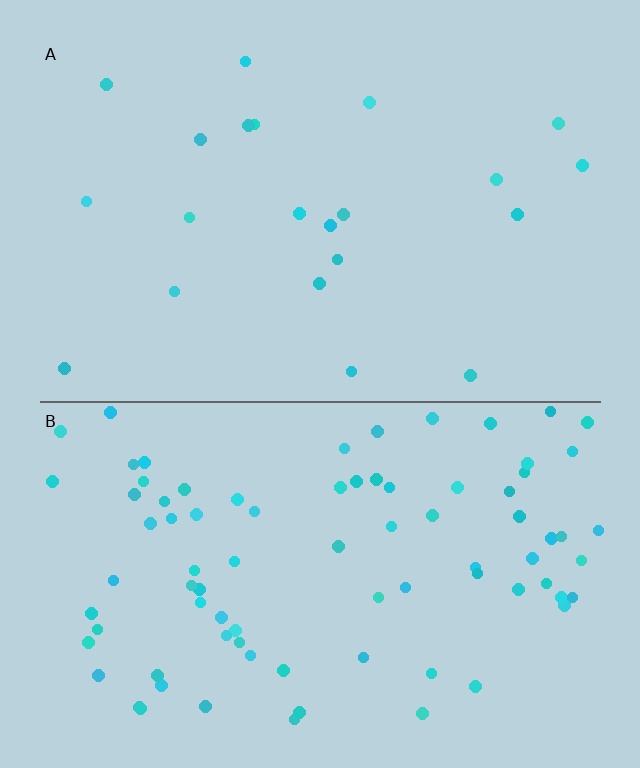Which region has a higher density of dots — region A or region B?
B (the bottom).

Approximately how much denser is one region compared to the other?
Approximately 3.9× — region B over region A.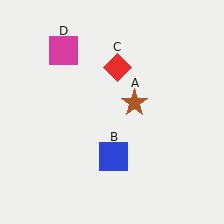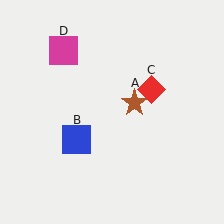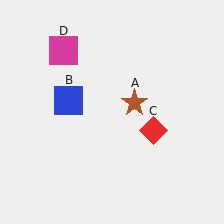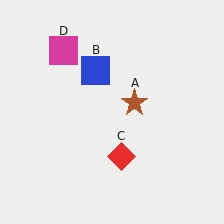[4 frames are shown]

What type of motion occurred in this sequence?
The blue square (object B), red diamond (object C) rotated clockwise around the center of the scene.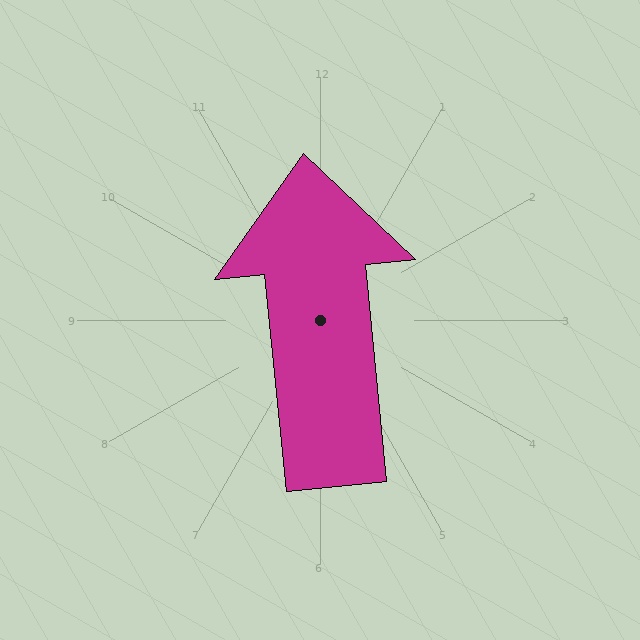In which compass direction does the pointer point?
North.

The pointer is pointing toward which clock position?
Roughly 12 o'clock.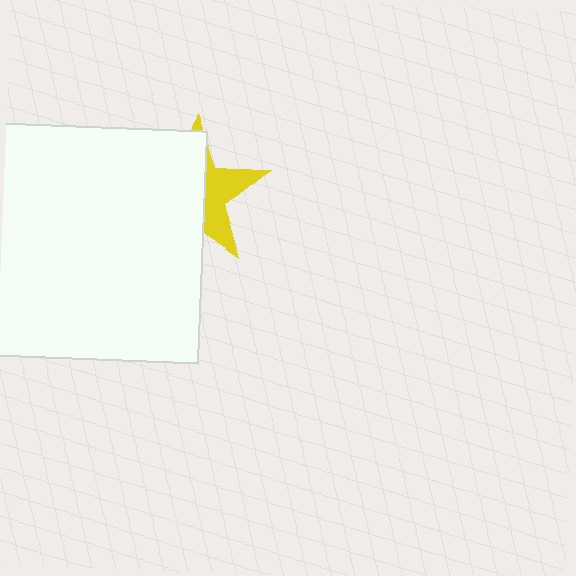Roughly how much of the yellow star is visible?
A small part of it is visible (roughly 37%).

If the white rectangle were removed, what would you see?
You would see the complete yellow star.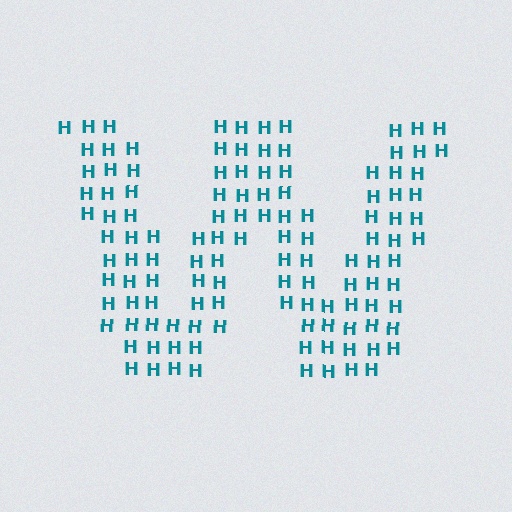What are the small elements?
The small elements are letter H's.